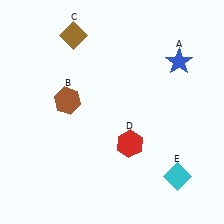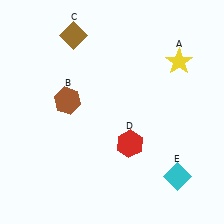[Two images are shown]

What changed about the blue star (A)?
In Image 1, A is blue. In Image 2, it changed to yellow.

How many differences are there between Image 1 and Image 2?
There is 1 difference between the two images.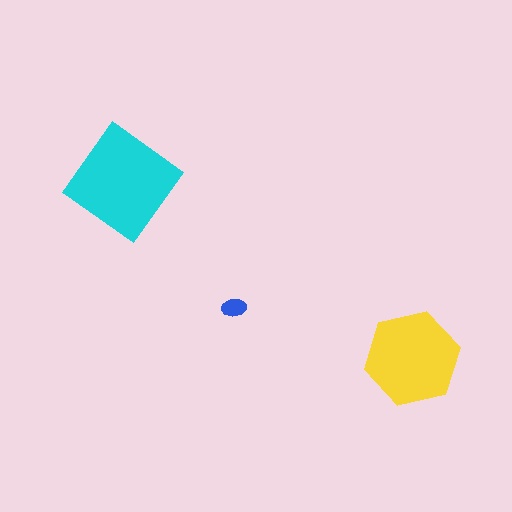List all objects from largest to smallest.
The cyan diamond, the yellow hexagon, the blue ellipse.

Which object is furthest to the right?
The yellow hexagon is rightmost.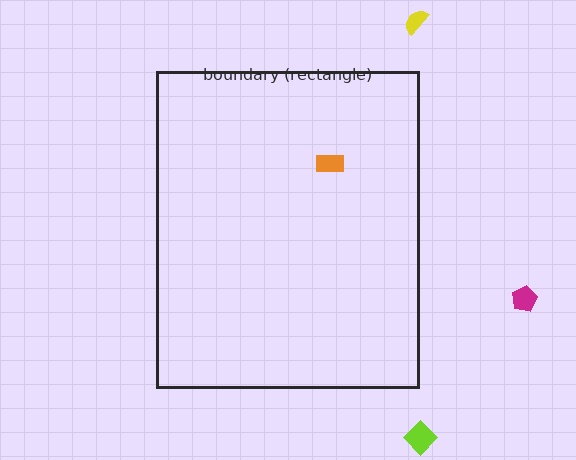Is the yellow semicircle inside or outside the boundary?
Outside.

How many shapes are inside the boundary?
1 inside, 3 outside.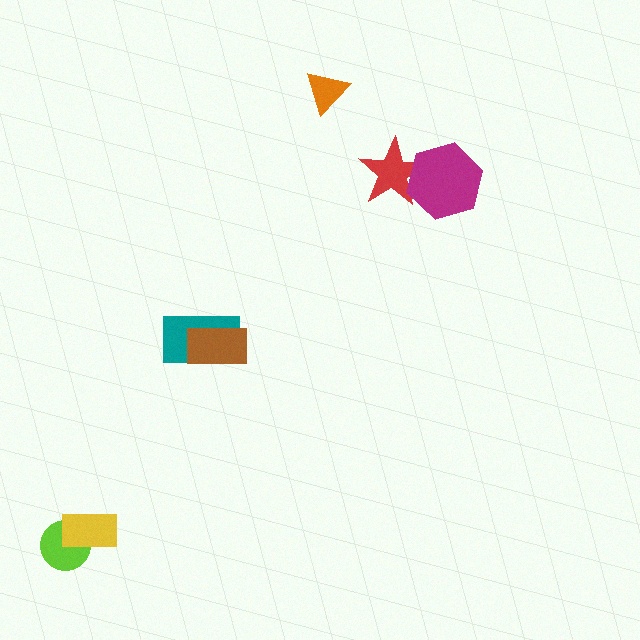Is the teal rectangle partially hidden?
Yes, it is partially covered by another shape.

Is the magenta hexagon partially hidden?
No, no other shape covers it.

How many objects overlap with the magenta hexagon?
1 object overlaps with the magenta hexagon.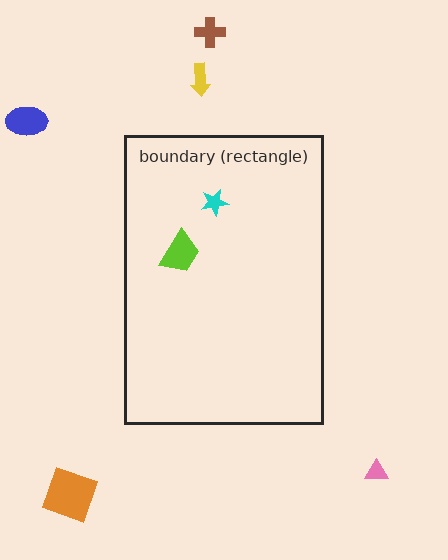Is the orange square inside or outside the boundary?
Outside.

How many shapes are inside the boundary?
2 inside, 5 outside.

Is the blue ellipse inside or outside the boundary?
Outside.